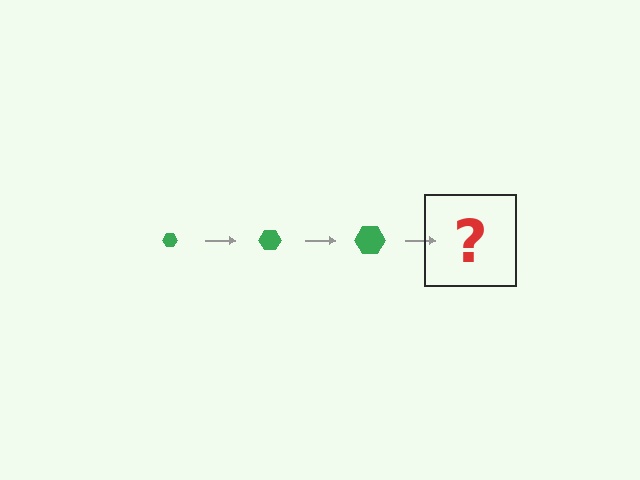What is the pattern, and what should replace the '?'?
The pattern is that the hexagon gets progressively larger each step. The '?' should be a green hexagon, larger than the previous one.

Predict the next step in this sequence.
The next step is a green hexagon, larger than the previous one.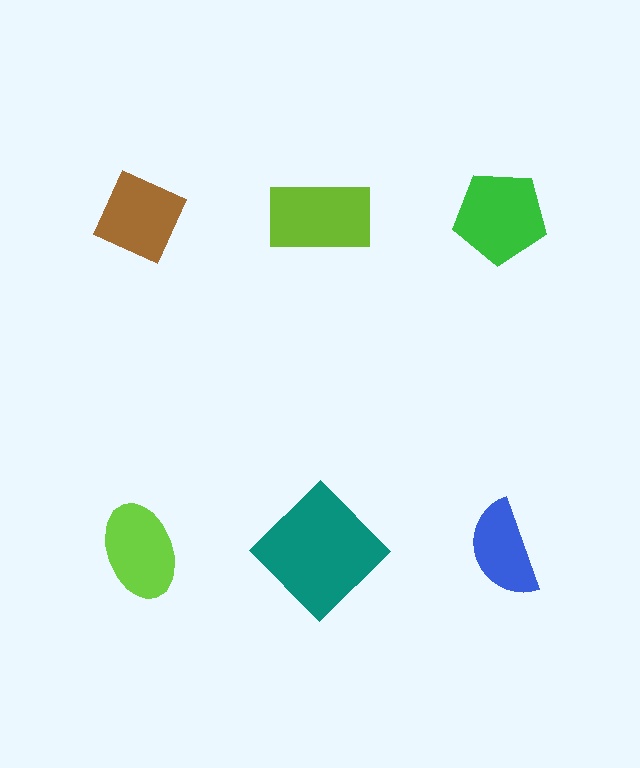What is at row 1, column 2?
A lime rectangle.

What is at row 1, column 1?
A brown diamond.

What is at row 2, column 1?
A lime ellipse.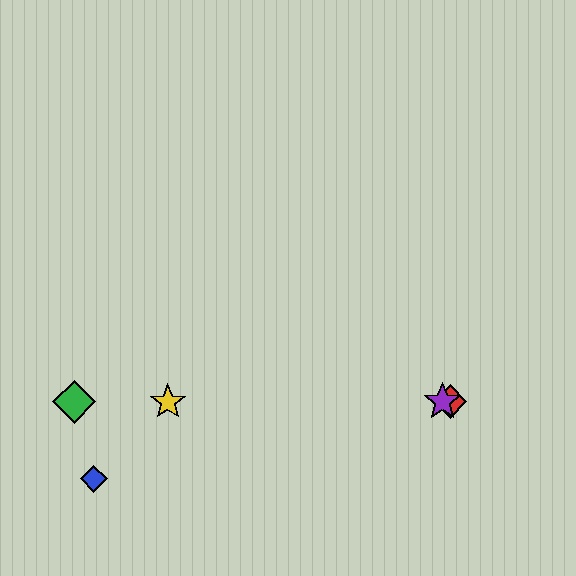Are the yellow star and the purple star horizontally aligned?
Yes, both are at y≈402.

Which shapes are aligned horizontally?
The red diamond, the green diamond, the yellow star, the purple star are aligned horizontally.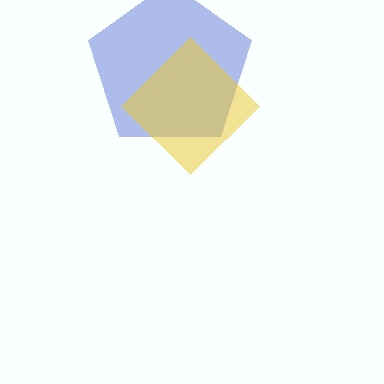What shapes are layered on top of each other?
The layered shapes are: a blue pentagon, a yellow diamond.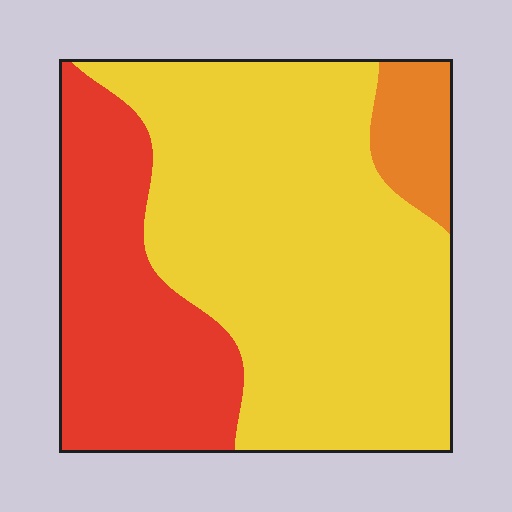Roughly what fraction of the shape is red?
Red takes up between a quarter and a half of the shape.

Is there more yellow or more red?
Yellow.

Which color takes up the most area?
Yellow, at roughly 65%.